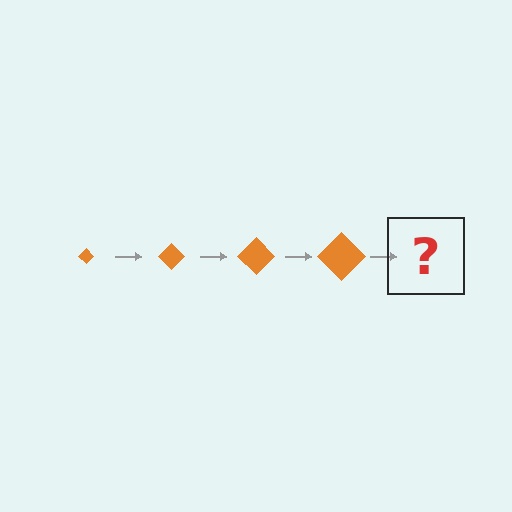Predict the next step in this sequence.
The next step is an orange diamond, larger than the previous one.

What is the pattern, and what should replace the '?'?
The pattern is that the diamond gets progressively larger each step. The '?' should be an orange diamond, larger than the previous one.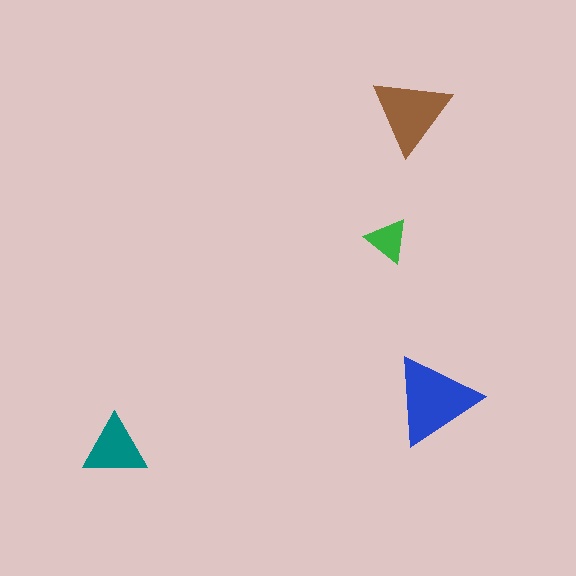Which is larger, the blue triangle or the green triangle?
The blue one.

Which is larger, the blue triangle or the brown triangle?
The blue one.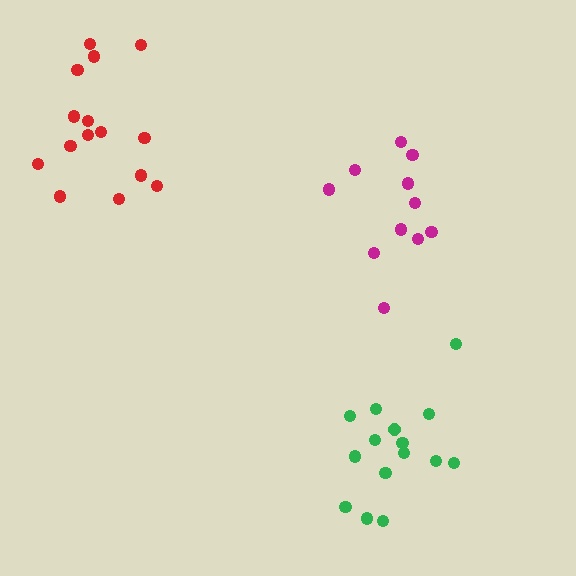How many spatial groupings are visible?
There are 3 spatial groupings.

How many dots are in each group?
Group 1: 11 dots, Group 2: 15 dots, Group 3: 15 dots (41 total).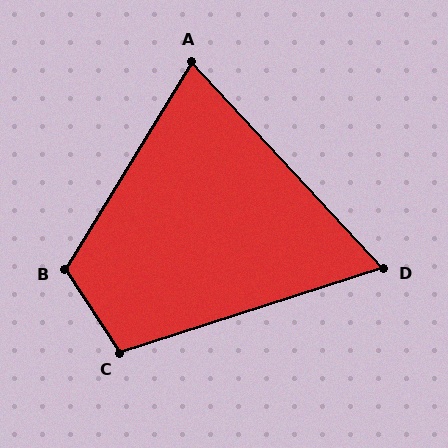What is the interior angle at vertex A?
Approximately 74 degrees (acute).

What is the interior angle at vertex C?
Approximately 106 degrees (obtuse).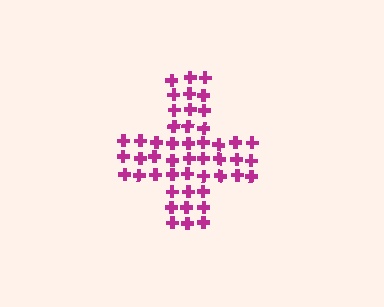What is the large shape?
The large shape is a cross.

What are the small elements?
The small elements are crosses.